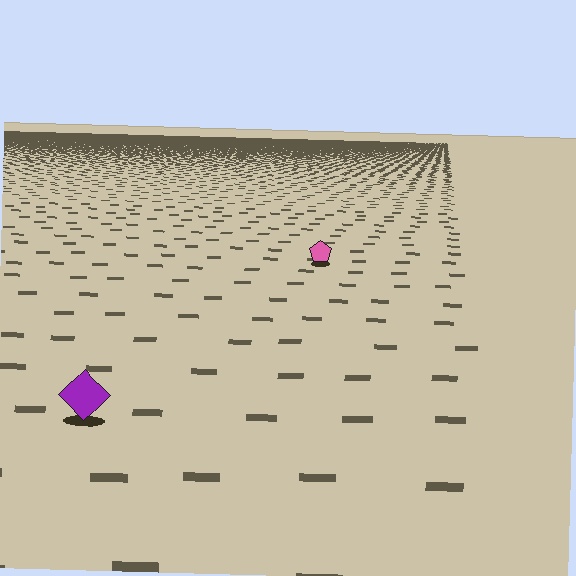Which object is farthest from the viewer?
The pink pentagon is farthest from the viewer. It appears smaller and the ground texture around it is denser.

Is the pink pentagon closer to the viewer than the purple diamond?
No. The purple diamond is closer — you can tell from the texture gradient: the ground texture is coarser near it.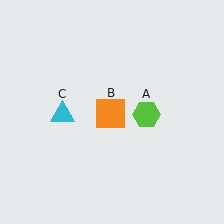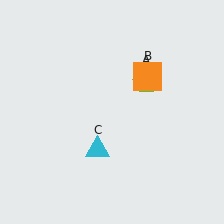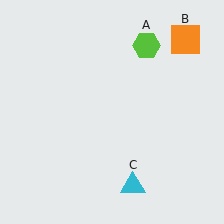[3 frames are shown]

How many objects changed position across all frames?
3 objects changed position: lime hexagon (object A), orange square (object B), cyan triangle (object C).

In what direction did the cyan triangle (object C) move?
The cyan triangle (object C) moved down and to the right.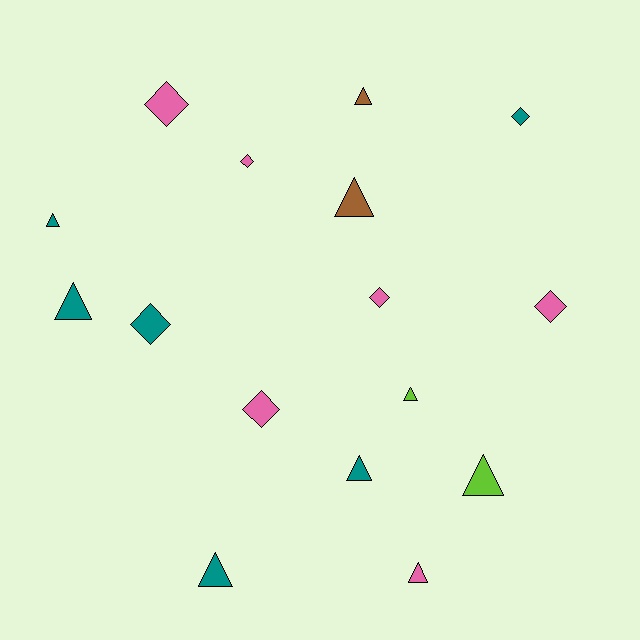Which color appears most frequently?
Teal, with 6 objects.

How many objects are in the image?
There are 16 objects.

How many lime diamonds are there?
There are no lime diamonds.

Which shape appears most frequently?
Triangle, with 9 objects.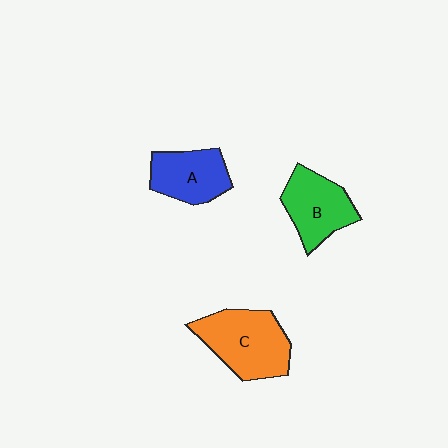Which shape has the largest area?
Shape C (orange).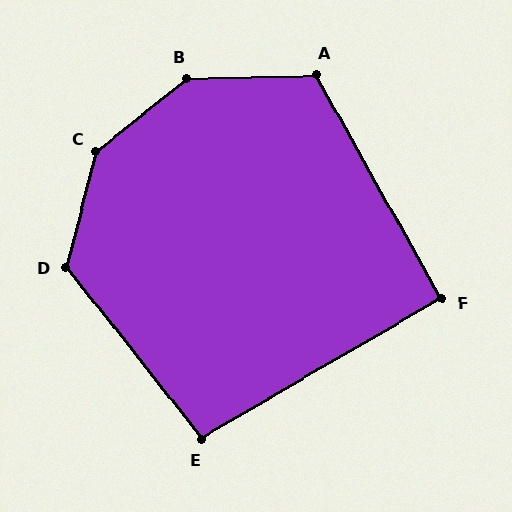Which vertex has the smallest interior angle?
F, at approximately 91 degrees.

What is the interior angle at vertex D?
Approximately 127 degrees (obtuse).